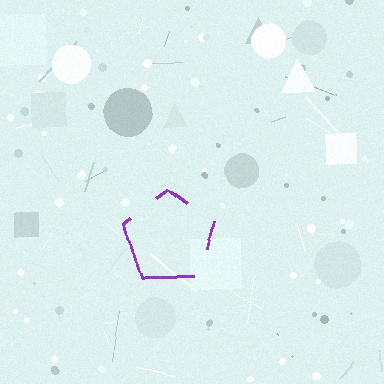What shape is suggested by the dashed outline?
The dashed outline suggests a pentagon.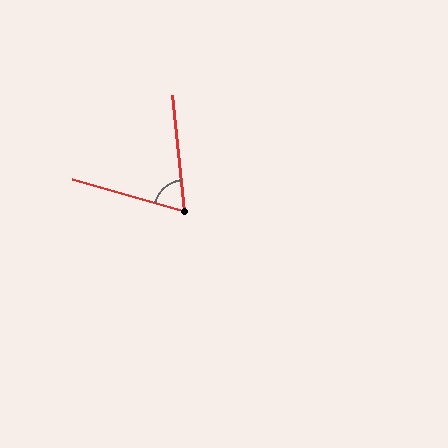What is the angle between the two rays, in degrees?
Approximately 68 degrees.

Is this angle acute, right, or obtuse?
It is acute.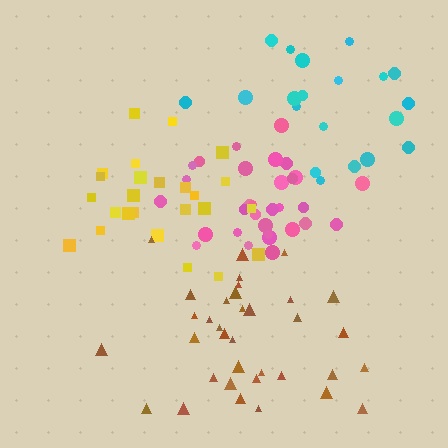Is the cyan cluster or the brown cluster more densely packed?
Brown.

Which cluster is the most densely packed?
Pink.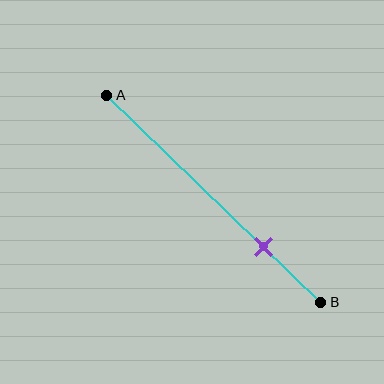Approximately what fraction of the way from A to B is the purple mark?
The purple mark is approximately 75% of the way from A to B.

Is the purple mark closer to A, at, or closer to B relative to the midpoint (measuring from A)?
The purple mark is closer to point B than the midpoint of segment AB.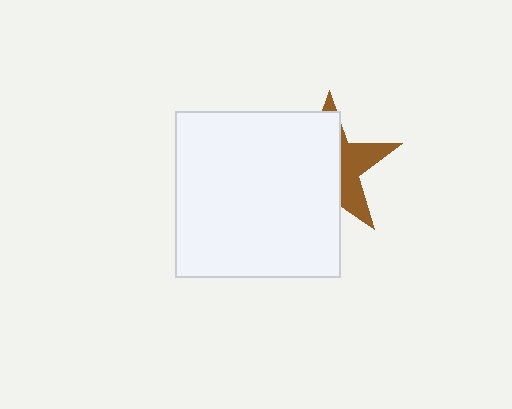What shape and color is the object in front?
The object in front is a white square.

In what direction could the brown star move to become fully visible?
The brown star could move right. That would shift it out from behind the white square entirely.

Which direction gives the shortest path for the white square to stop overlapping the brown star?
Moving left gives the shortest separation.